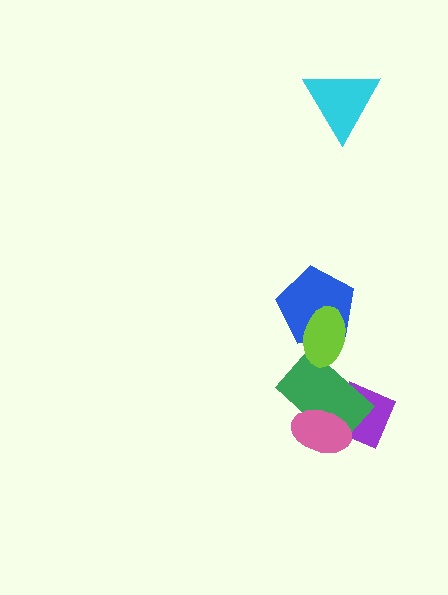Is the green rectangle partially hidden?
Yes, it is partially covered by another shape.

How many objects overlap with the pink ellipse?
2 objects overlap with the pink ellipse.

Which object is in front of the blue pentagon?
The lime ellipse is in front of the blue pentagon.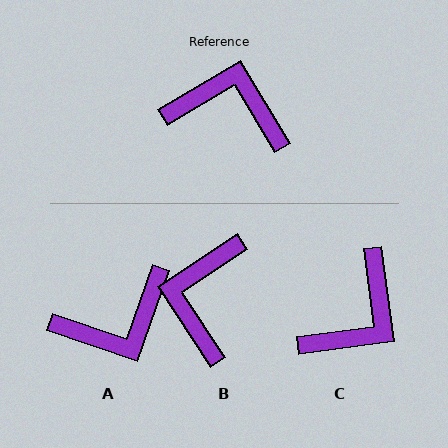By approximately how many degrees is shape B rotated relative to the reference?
Approximately 93 degrees counter-clockwise.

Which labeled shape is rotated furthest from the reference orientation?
A, about 140 degrees away.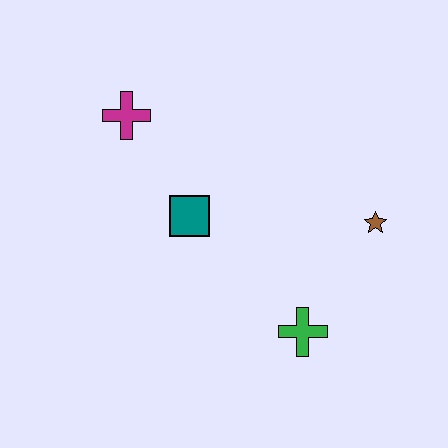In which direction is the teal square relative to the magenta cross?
The teal square is below the magenta cross.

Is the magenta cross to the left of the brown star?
Yes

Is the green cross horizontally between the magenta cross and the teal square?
No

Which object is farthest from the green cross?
The magenta cross is farthest from the green cross.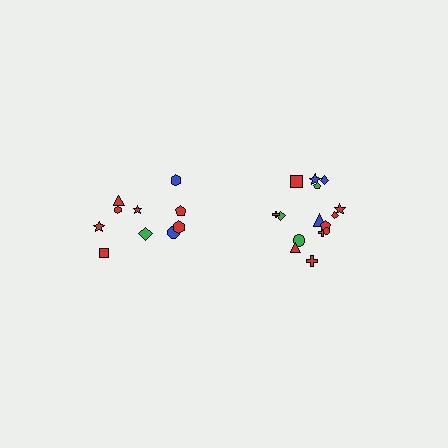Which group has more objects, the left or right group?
The right group.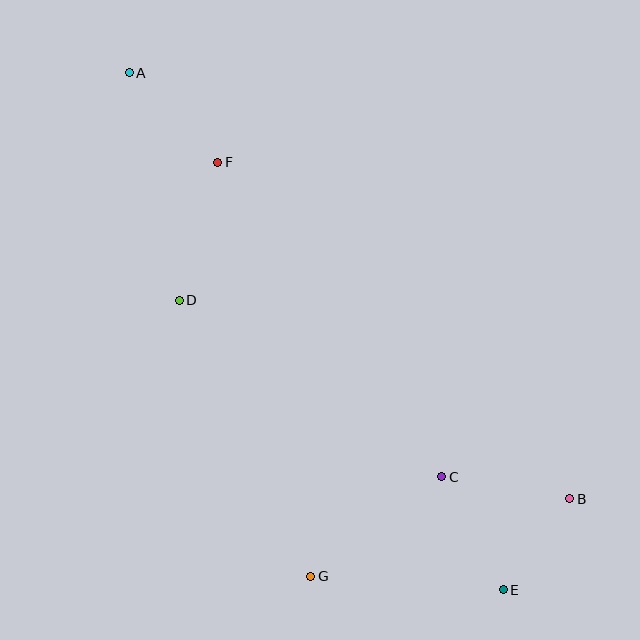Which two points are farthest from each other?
Points A and E are farthest from each other.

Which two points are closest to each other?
Points B and E are closest to each other.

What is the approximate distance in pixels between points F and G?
The distance between F and G is approximately 425 pixels.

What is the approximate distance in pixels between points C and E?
The distance between C and E is approximately 129 pixels.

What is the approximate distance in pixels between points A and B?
The distance between A and B is approximately 613 pixels.